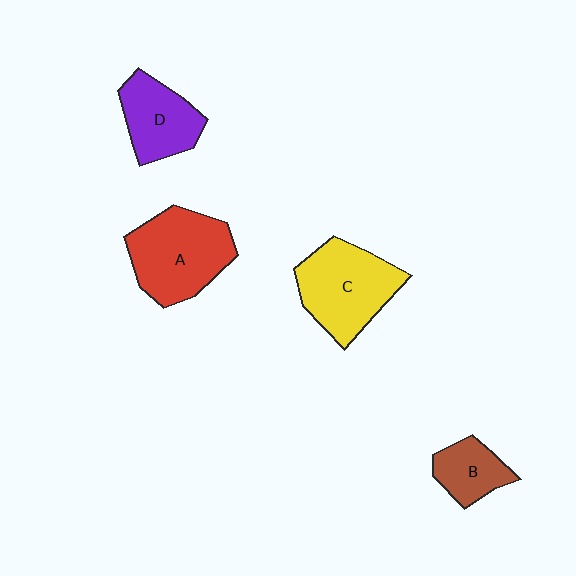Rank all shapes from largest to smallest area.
From largest to smallest: A (red), C (yellow), D (purple), B (brown).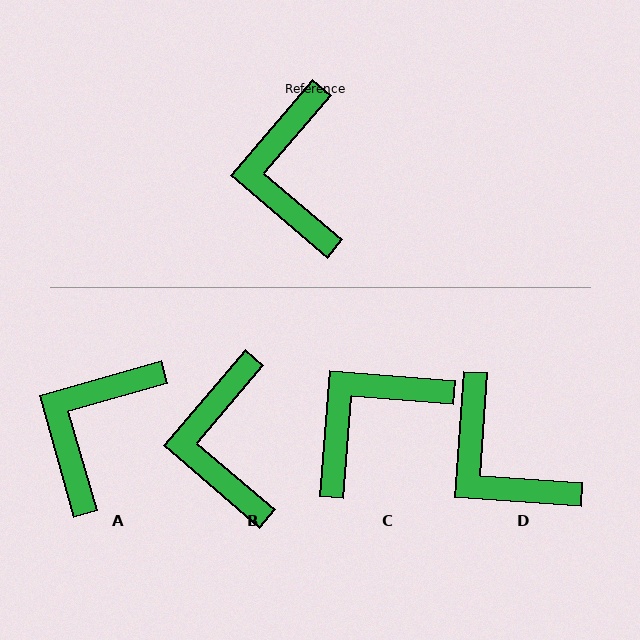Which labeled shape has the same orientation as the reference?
B.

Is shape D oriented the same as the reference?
No, it is off by about 37 degrees.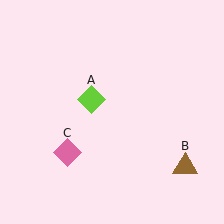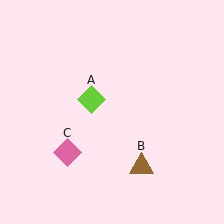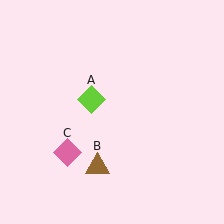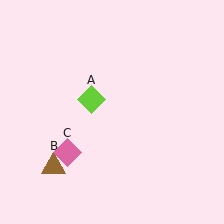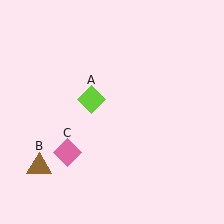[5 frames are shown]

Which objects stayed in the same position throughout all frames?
Lime diamond (object A) and pink diamond (object C) remained stationary.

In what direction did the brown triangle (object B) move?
The brown triangle (object B) moved left.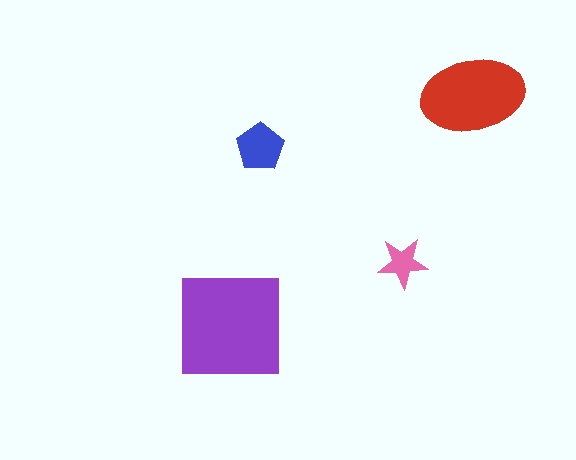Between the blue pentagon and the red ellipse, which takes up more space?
The red ellipse.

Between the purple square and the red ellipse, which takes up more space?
The purple square.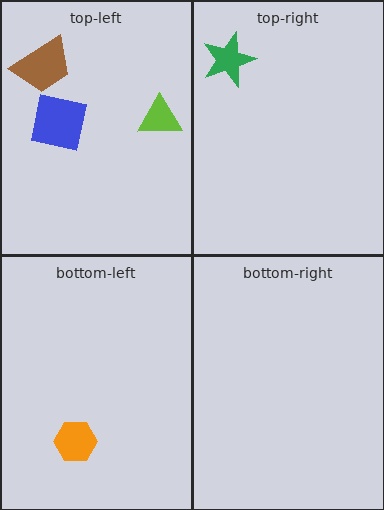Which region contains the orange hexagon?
The bottom-left region.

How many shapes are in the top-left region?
3.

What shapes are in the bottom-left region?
The orange hexagon.